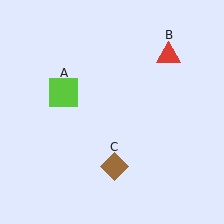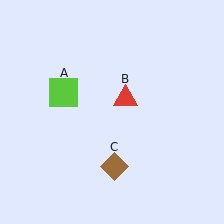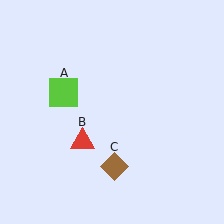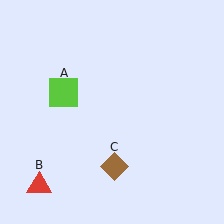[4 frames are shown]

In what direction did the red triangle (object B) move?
The red triangle (object B) moved down and to the left.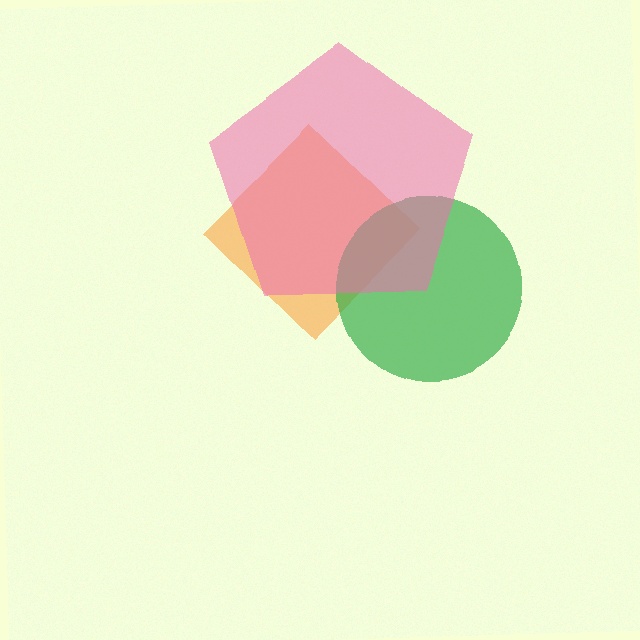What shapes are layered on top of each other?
The layered shapes are: an orange diamond, a green circle, a pink pentagon.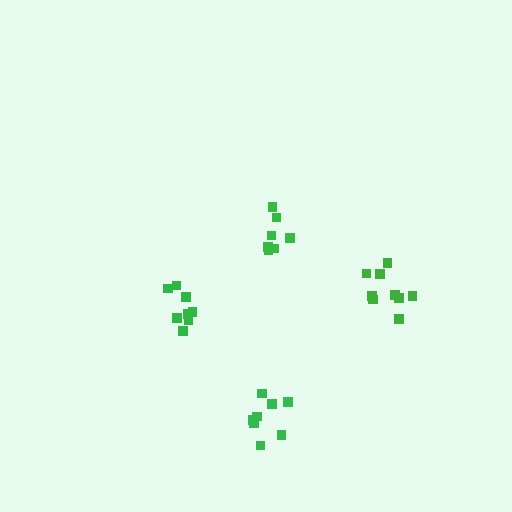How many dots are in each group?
Group 1: 8 dots, Group 2: 9 dots, Group 3: 8 dots, Group 4: 7 dots (32 total).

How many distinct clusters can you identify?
There are 4 distinct clusters.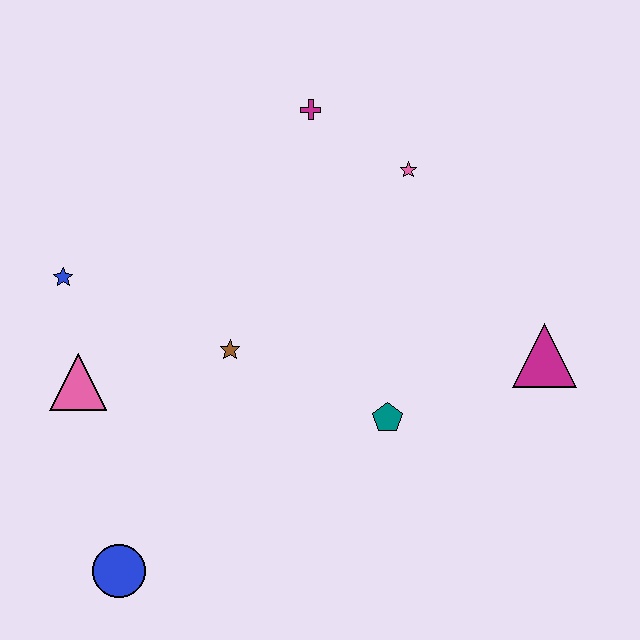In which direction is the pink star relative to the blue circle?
The pink star is above the blue circle.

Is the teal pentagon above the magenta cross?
No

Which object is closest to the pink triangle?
The blue star is closest to the pink triangle.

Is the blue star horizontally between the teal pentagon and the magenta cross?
No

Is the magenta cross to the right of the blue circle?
Yes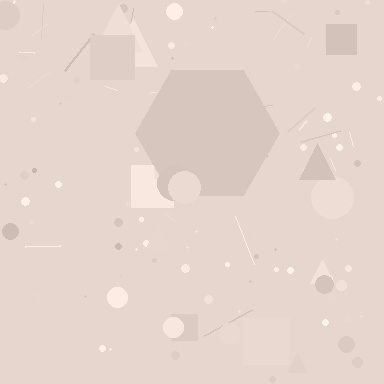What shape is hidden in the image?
A hexagon is hidden in the image.